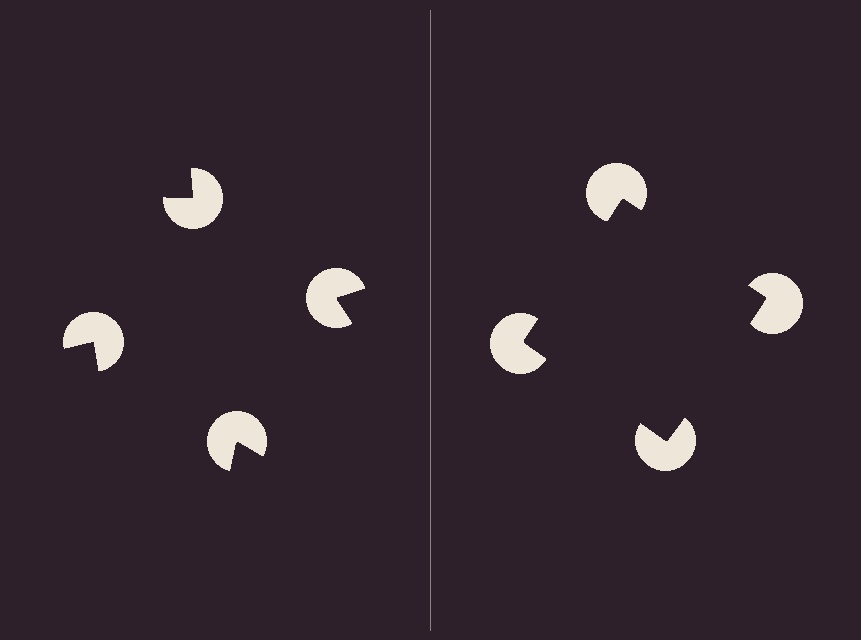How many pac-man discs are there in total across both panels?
8 — 4 on each side.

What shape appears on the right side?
An illusory square.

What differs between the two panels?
The pac-man discs are positioned identically on both sides; only the wedge orientations differ. On the right they align to a square; on the left they are misaligned.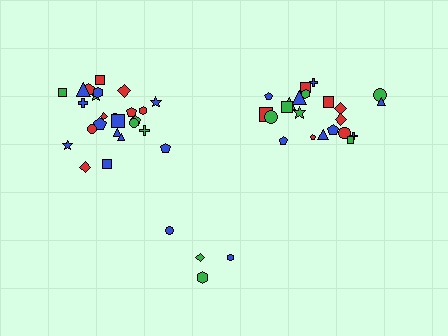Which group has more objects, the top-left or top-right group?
The top-left group.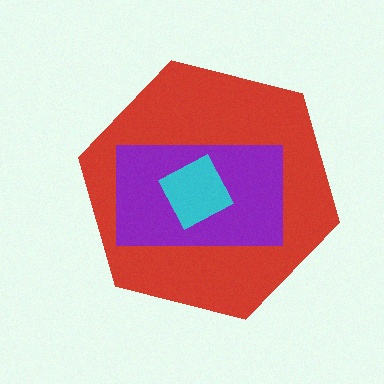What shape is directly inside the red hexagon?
The purple rectangle.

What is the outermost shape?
The red hexagon.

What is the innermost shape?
The cyan square.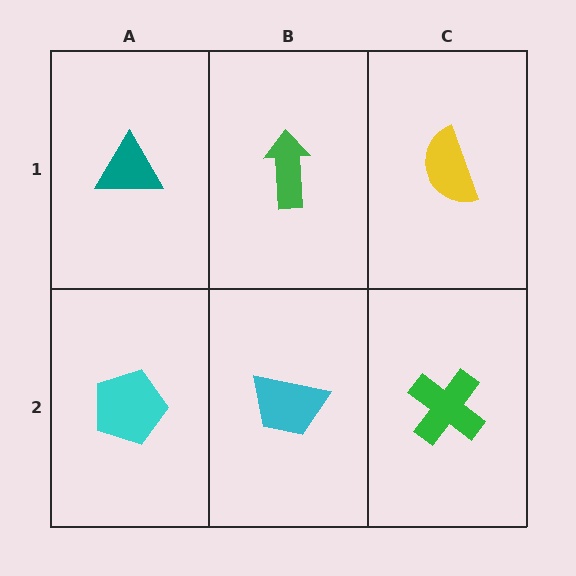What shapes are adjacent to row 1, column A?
A cyan pentagon (row 2, column A), a green arrow (row 1, column B).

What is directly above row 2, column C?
A yellow semicircle.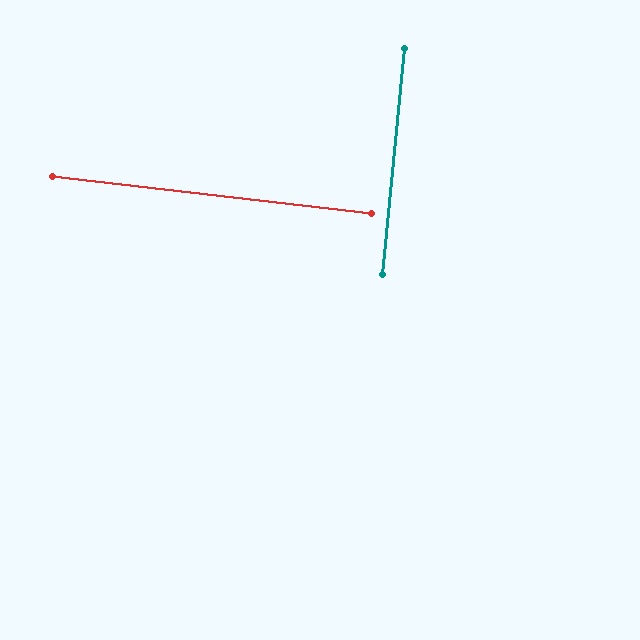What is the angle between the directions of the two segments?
Approximately 89 degrees.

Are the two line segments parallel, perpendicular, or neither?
Perpendicular — they meet at approximately 89°.